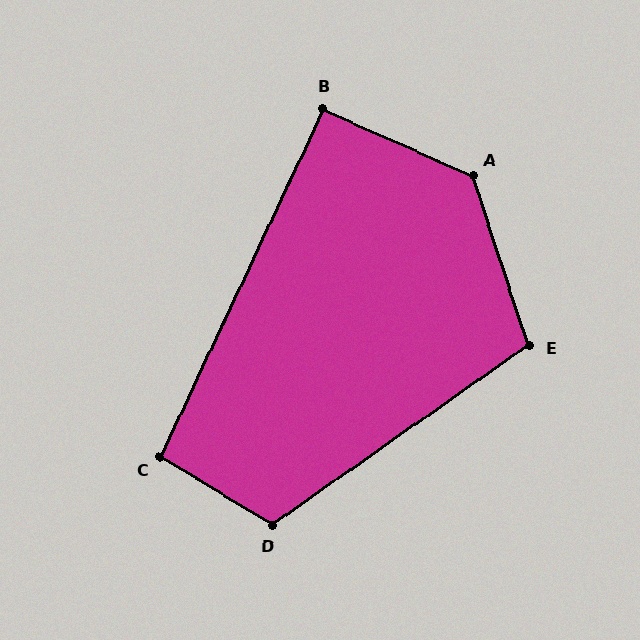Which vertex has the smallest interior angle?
B, at approximately 91 degrees.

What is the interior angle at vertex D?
Approximately 114 degrees (obtuse).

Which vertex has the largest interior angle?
A, at approximately 132 degrees.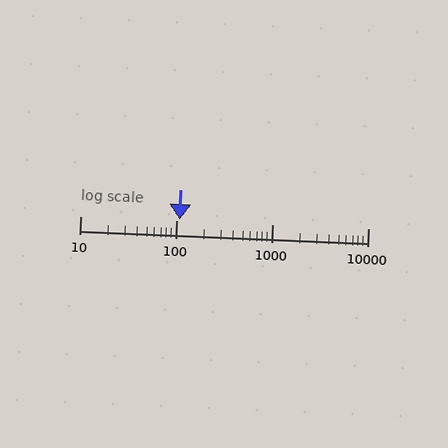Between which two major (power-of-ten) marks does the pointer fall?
The pointer is between 100 and 1000.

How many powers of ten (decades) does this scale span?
The scale spans 3 decades, from 10 to 10000.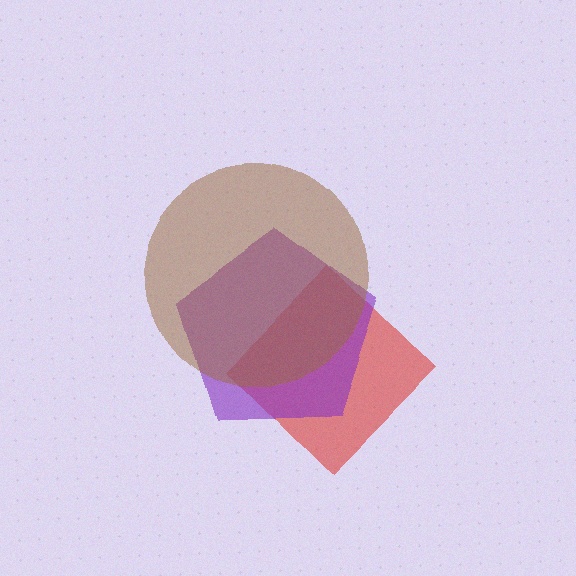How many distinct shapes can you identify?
There are 3 distinct shapes: a red diamond, a purple pentagon, a brown circle.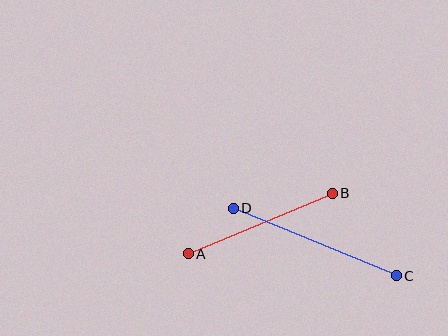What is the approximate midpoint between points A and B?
The midpoint is at approximately (260, 223) pixels.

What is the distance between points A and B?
The distance is approximately 156 pixels.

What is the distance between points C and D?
The distance is approximately 176 pixels.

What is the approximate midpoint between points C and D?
The midpoint is at approximately (315, 242) pixels.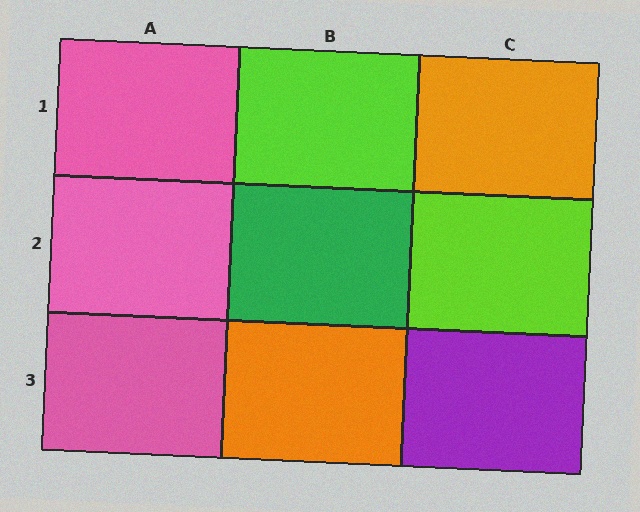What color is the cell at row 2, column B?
Green.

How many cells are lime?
2 cells are lime.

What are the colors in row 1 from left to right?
Pink, lime, orange.